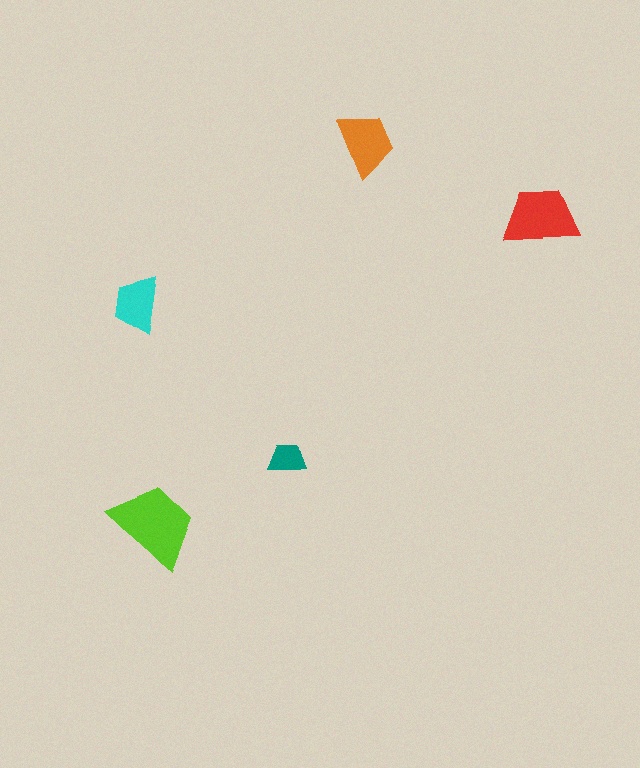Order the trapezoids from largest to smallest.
the lime one, the red one, the orange one, the cyan one, the teal one.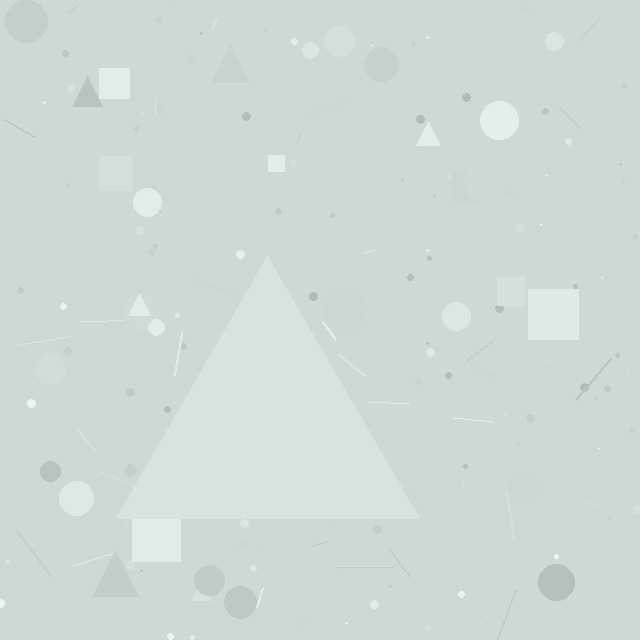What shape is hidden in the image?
A triangle is hidden in the image.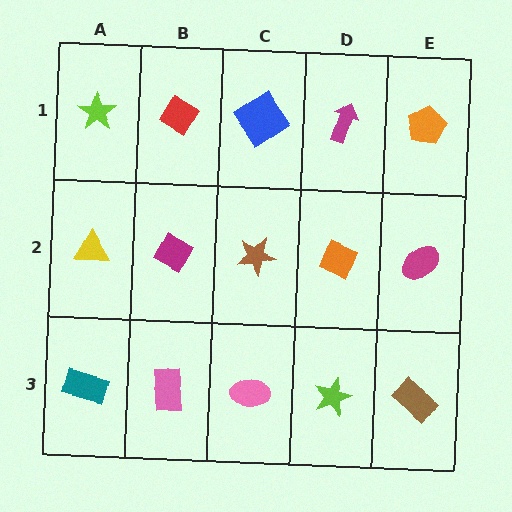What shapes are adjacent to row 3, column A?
A yellow triangle (row 2, column A), a pink rectangle (row 3, column B).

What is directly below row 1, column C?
A brown star.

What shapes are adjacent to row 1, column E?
A magenta ellipse (row 2, column E), a magenta arrow (row 1, column D).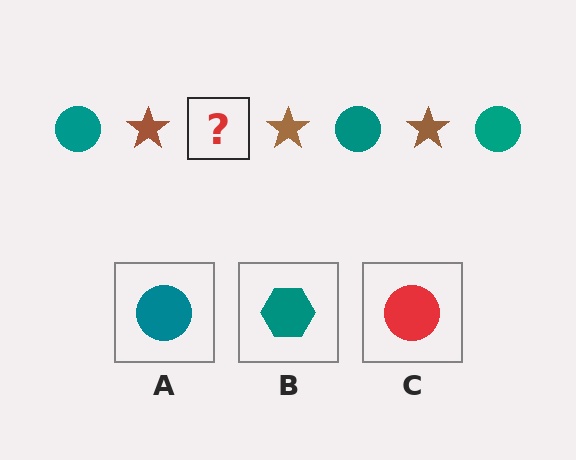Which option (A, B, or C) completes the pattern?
A.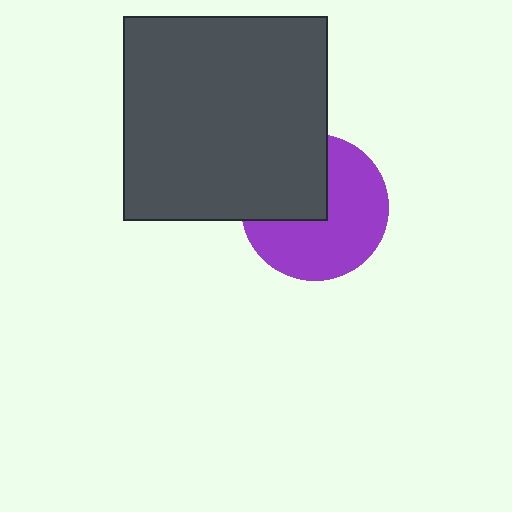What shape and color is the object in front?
The object in front is a dark gray square.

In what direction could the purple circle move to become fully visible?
The purple circle could move toward the lower-right. That would shift it out from behind the dark gray square entirely.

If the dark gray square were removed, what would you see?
You would see the complete purple circle.